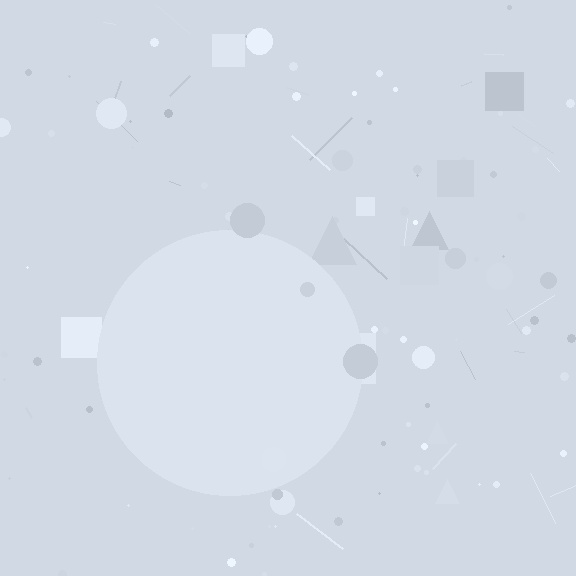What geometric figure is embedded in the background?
A circle is embedded in the background.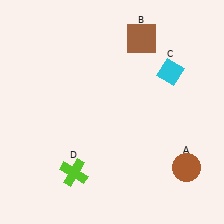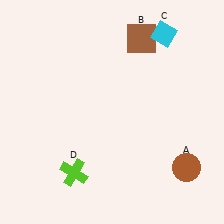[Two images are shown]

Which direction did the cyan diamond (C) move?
The cyan diamond (C) moved up.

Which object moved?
The cyan diamond (C) moved up.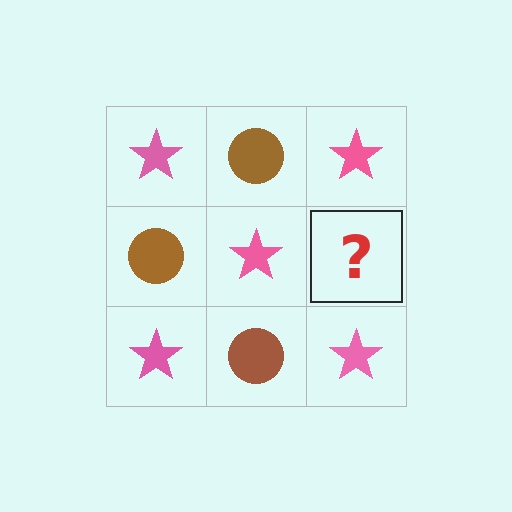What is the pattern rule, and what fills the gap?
The rule is that it alternates pink star and brown circle in a checkerboard pattern. The gap should be filled with a brown circle.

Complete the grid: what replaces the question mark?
The question mark should be replaced with a brown circle.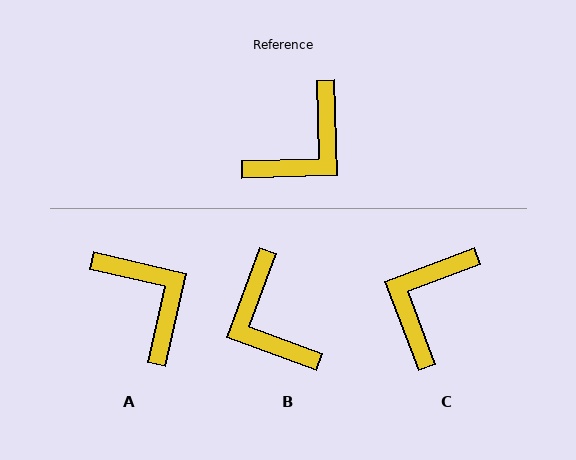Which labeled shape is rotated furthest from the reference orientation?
C, about 161 degrees away.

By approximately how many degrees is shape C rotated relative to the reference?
Approximately 161 degrees clockwise.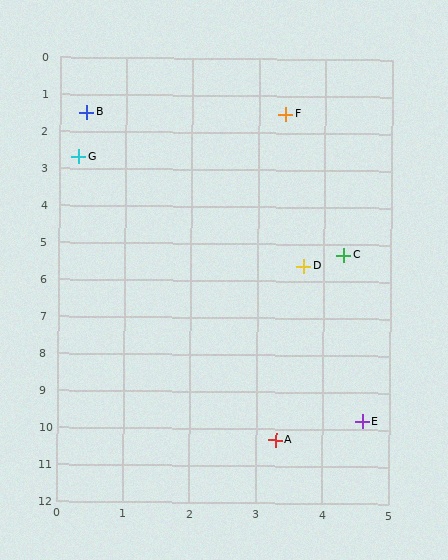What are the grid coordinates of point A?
Point A is at approximately (3.3, 10.3).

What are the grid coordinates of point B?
Point B is at approximately (0.4, 1.5).